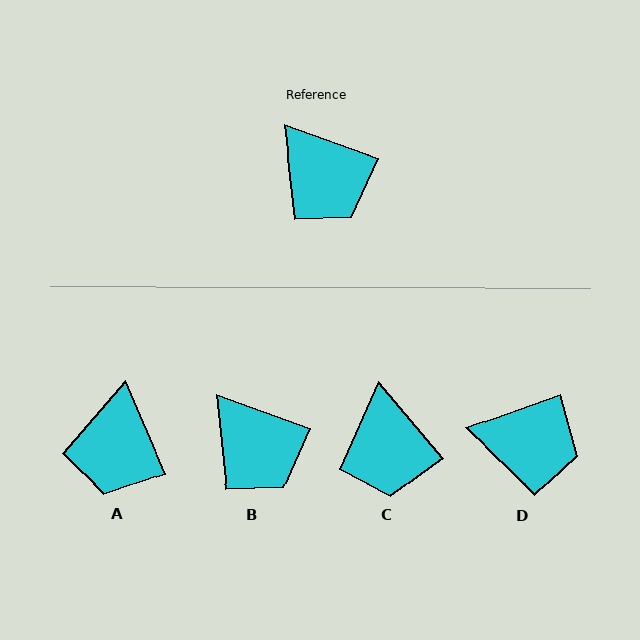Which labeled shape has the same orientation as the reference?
B.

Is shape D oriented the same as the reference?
No, it is off by about 40 degrees.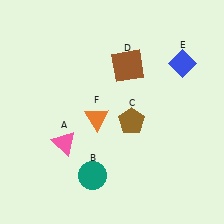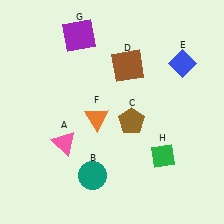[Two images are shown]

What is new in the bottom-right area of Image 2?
A green diamond (H) was added in the bottom-right area of Image 2.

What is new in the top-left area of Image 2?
A purple square (G) was added in the top-left area of Image 2.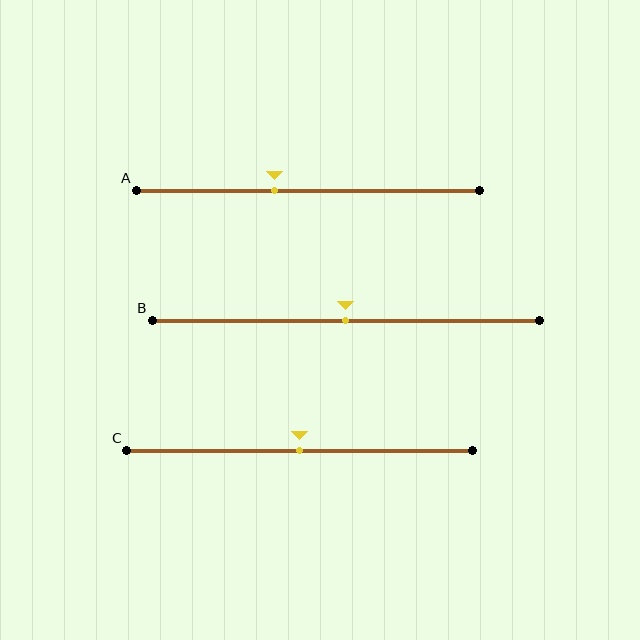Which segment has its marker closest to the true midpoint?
Segment B has its marker closest to the true midpoint.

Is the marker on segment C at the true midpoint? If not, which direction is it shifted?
Yes, the marker on segment C is at the true midpoint.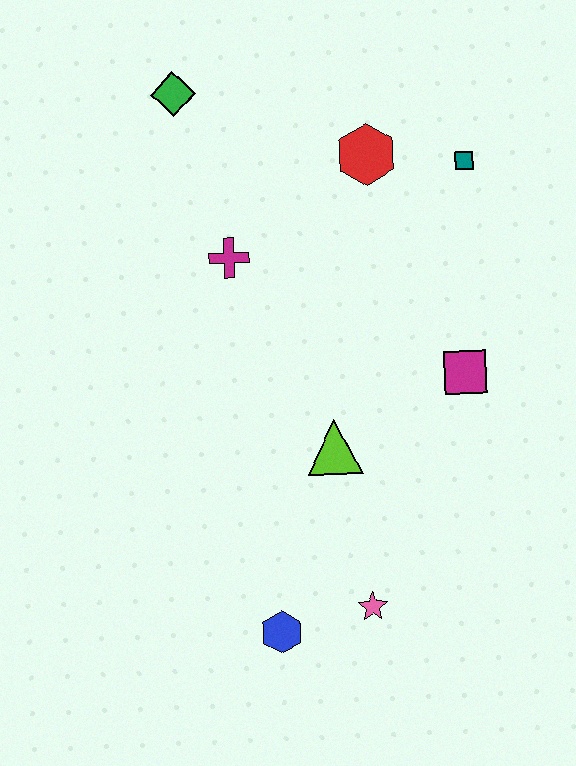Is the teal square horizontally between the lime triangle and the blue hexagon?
No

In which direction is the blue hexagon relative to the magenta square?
The blue hexagon is below the magenta square.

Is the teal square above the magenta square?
Yes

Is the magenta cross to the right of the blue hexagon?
No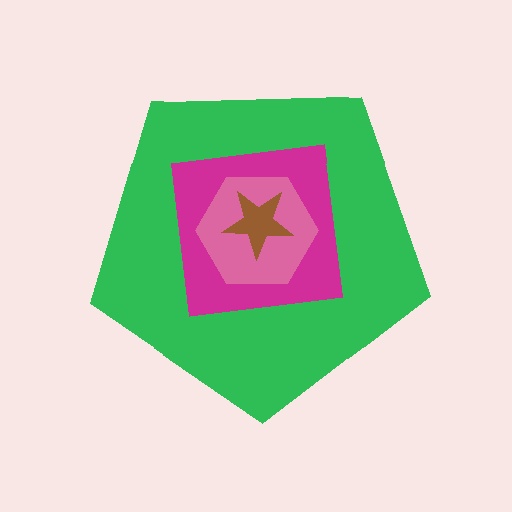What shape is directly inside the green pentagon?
The magenta square.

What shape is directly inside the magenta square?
The pink hexagon.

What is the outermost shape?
The green pentagon.